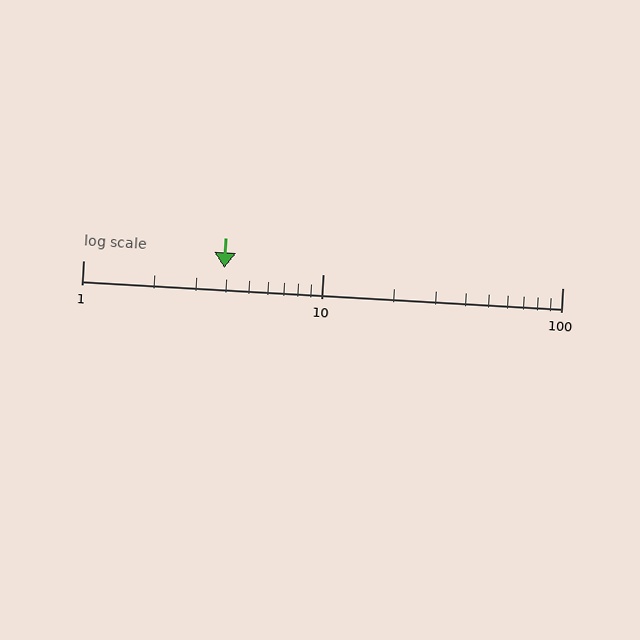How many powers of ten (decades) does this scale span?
The scale spans 2 decades, from 1 to 100.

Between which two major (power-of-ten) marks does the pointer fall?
The pointer is between 1 and 10.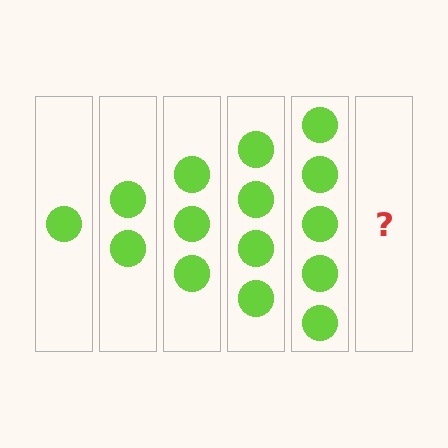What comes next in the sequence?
The next element should be 6 circles.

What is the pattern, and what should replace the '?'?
The pattern is that each step adds one more circle. The '?' should be 6 circles.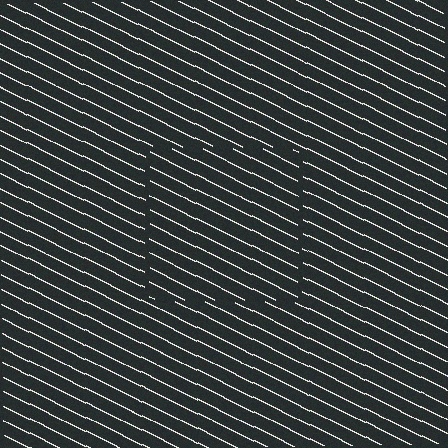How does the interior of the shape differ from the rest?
The interior of the shape contains the same grating, shifted by half a period — the contour is defined by the phase discontinuity where line-ends from the inner and outer gratings abut.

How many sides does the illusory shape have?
4 sides — the line-ends trace a square.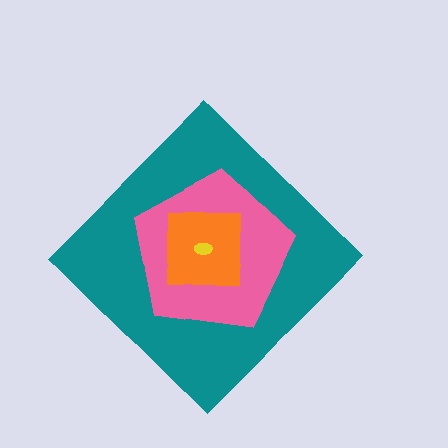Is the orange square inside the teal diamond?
Yes.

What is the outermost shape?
The teal diamond.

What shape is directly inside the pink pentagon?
The orange square.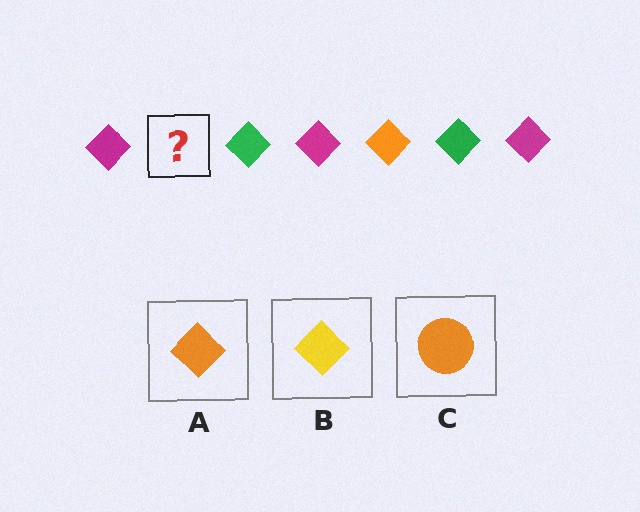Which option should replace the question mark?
Option A.